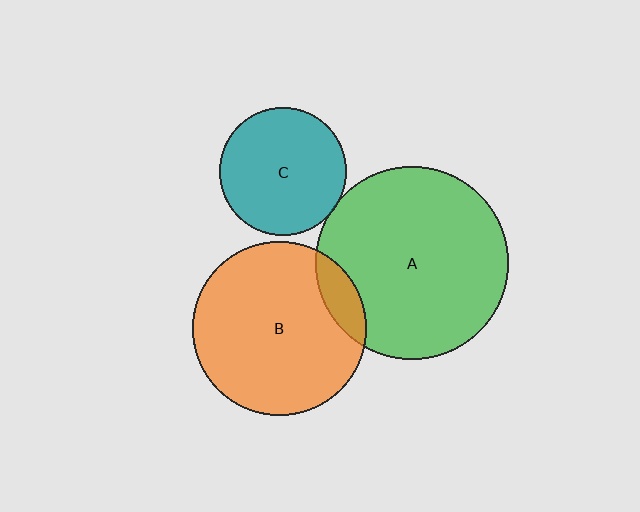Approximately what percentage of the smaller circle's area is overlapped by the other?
Approximately 10%.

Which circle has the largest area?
Circle A (green).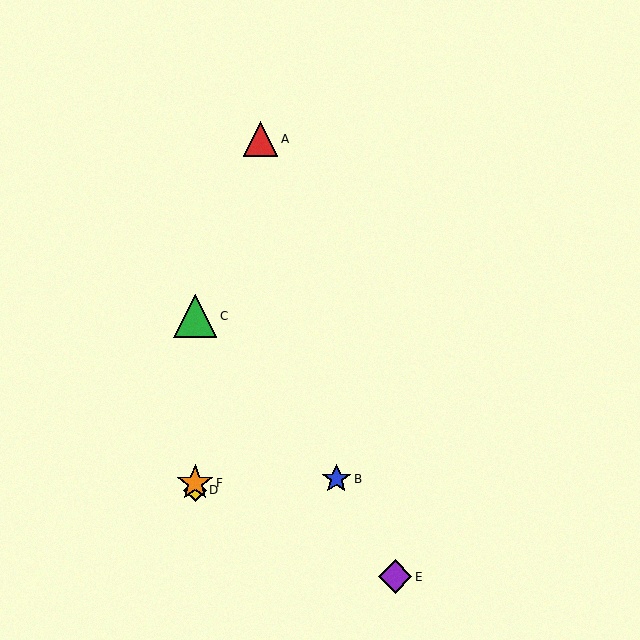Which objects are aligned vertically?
Objects C, D, F are aligned vertically.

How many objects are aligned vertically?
3 objects (C, D, F) are aligned vertically.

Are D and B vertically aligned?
No, D is at x≈195 and B is at x≈336.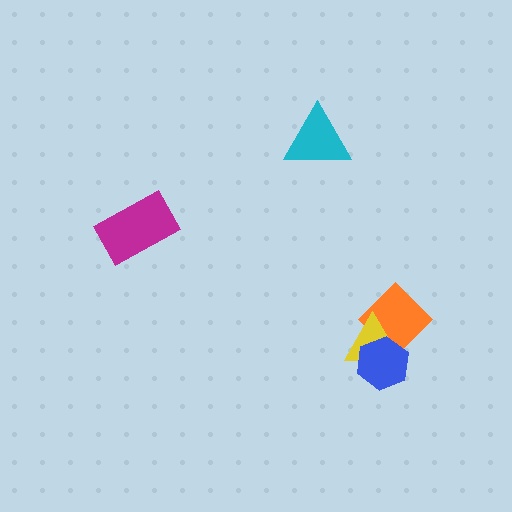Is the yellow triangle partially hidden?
Yes, it is partially covered by another shape.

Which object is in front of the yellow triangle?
The blue hexagon is in front of the yellow triangle.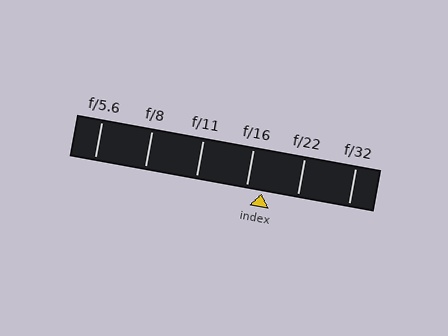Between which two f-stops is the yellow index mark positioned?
The index mark is between f/16 and f/22.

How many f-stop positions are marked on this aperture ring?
There are 6 f-stop positions marked.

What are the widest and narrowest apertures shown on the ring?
The widest aperture shown is f/5.6 and the narrowest is f/32.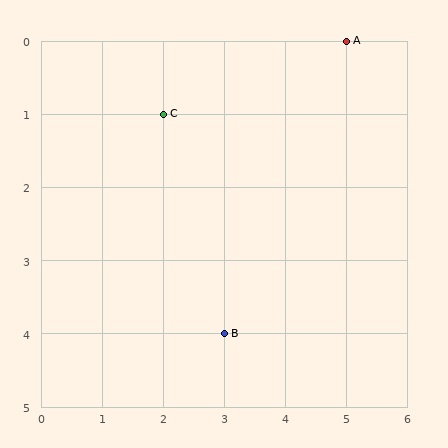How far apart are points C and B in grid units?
Points C and B are 1 column and 3 rows apart (about 3.2 grid units diagonally).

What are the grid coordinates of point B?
Point B is at grid coordinates (3, 4).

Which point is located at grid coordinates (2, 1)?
Point C is at (2, 1).